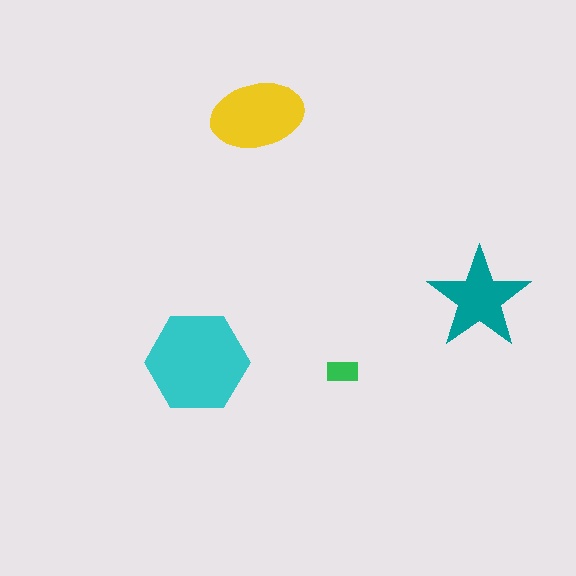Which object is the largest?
The cyan hexagon.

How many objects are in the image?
There are 4 objects in the image.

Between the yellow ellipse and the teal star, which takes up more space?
The yellow ellipse.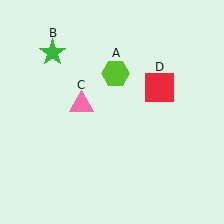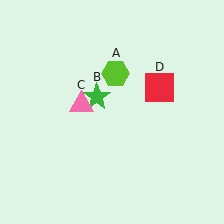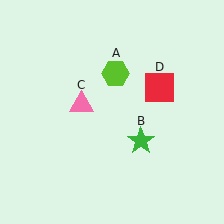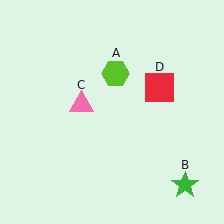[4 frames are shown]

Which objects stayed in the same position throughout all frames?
Lime hexagon (object A) and pink triangle (object C) and red square (object D) remained stationary.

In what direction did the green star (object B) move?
The green star (object B) moved down and to the right.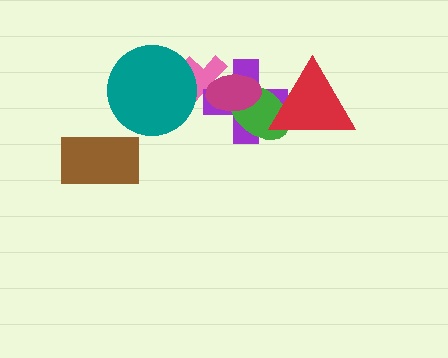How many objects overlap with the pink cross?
3 objects overlap with the pink cross.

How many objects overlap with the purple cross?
4 objects overlap with the purple cross.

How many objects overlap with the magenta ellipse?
3 objects overlap with the magenta ellipse.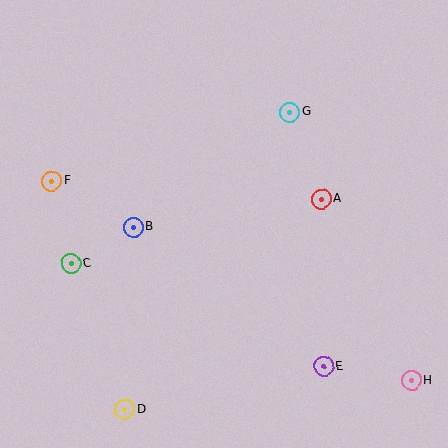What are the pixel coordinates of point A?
Point A is at (321, 199).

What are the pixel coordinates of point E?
Point E is at (323, 367).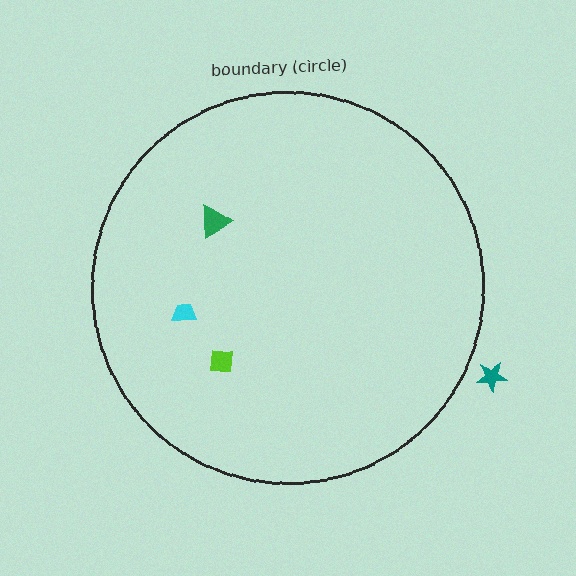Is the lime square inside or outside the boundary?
Inside.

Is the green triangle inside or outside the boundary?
Inside.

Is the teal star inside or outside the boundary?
Outside.